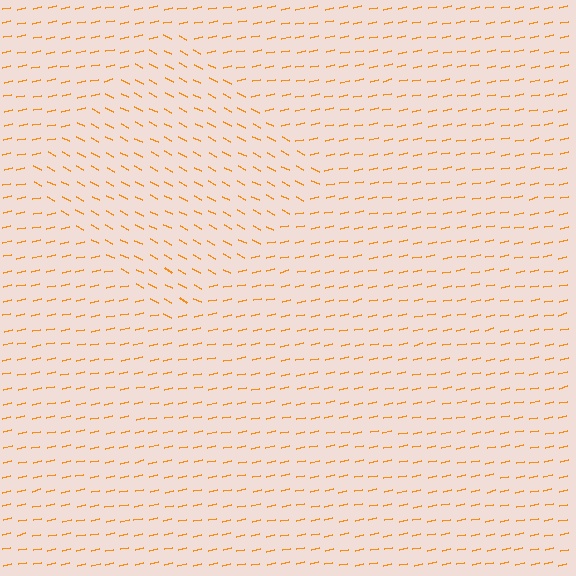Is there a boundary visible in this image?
Yes, there is a texture boundary formed by a change in line orientation.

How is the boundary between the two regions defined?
The boundary is defined purely by a change in line orientation (approximately 39 degrees difference). All lines are the same color and thickness.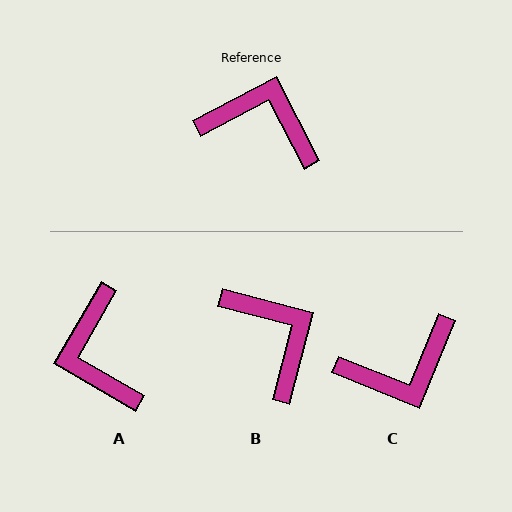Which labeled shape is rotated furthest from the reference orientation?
C, about 140 degrees away.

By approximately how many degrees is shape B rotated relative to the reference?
Approximately 42 degrees clockwise.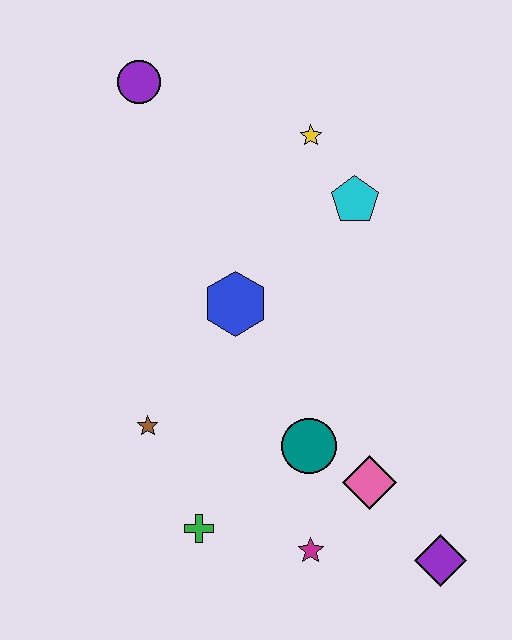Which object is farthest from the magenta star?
The purple circle is farthest from the magenta star.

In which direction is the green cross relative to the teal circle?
The green cross is to the left of the teal circle.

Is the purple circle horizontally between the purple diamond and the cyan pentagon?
No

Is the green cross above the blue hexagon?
No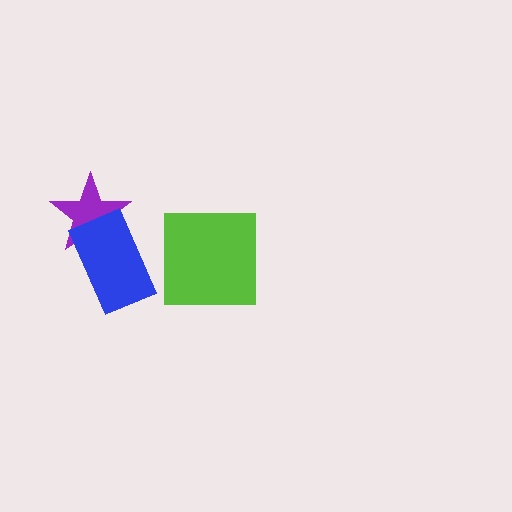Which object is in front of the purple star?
The blue rectangle is in front of the purple star.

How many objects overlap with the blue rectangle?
1 object overlaps with the blue rectangle.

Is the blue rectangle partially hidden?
No, no other shape covers it.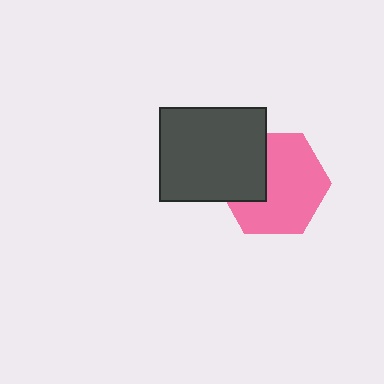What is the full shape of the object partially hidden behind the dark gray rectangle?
The partially hidden object is a pink hexagon.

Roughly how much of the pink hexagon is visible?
Most of it is visible (roughly 69%).